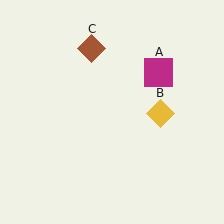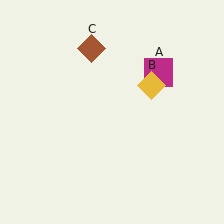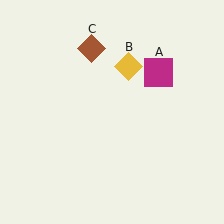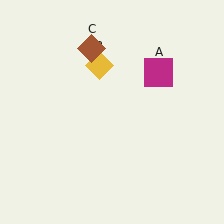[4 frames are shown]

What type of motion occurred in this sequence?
The yellow diamond (object B) rotated counterclockwise around the center of the scene.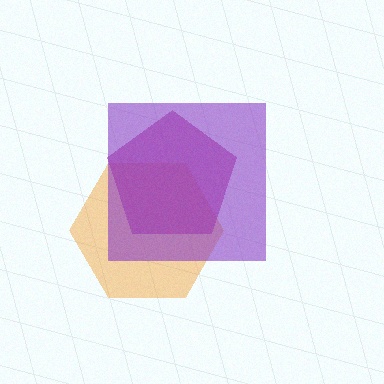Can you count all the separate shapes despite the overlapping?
Yes, there are 3 separate shapes.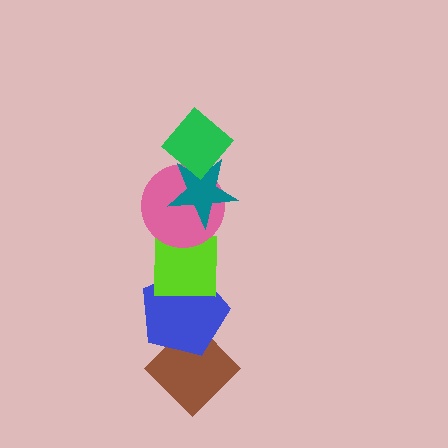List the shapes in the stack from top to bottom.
From top to bottom: the green diamond, the teal star, the pink circle, the lime square, the blue pentagon, the brown diamond.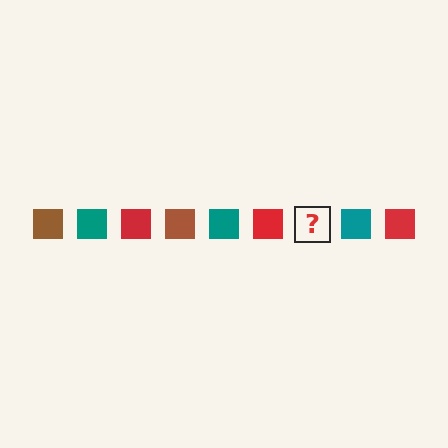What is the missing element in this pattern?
The missing element is a brown square.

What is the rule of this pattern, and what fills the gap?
The rule is that the pattern cycles through brown, teal, red squares. The gap should be filled with a brown square.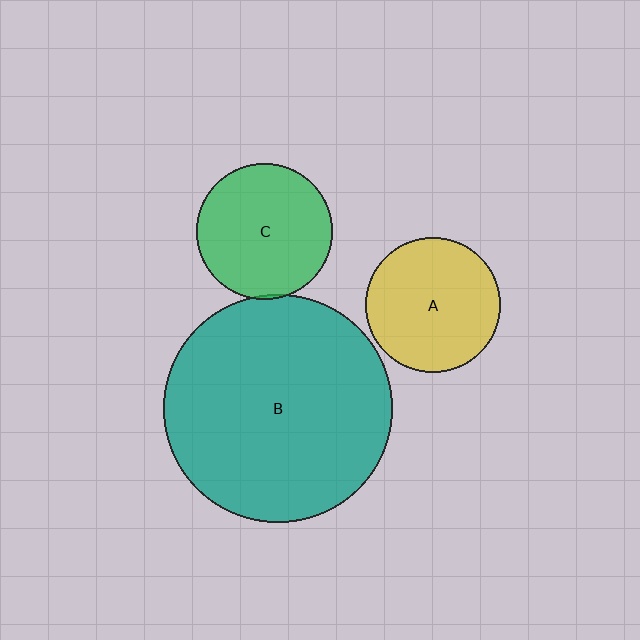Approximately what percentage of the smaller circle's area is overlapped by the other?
Approximately 5%.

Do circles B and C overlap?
Yes.